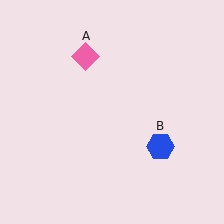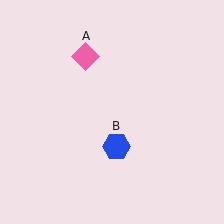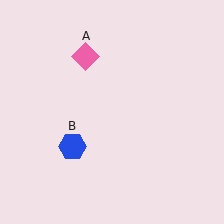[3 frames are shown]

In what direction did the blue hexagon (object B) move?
The blue hexagon (object B) moved left.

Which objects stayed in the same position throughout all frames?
Pink diamond (object A) remained stationary.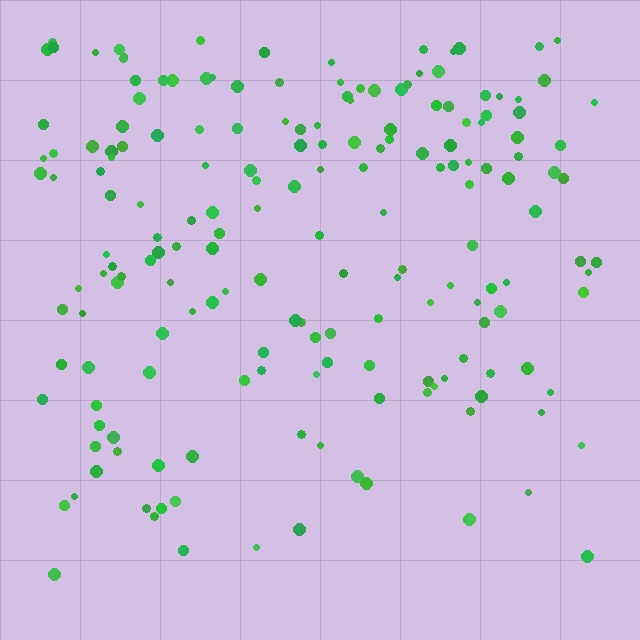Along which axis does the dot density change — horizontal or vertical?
Vertical.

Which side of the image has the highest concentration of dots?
The top.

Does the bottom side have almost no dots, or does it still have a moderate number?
Still a moderate number, just noticeably fewer than the top.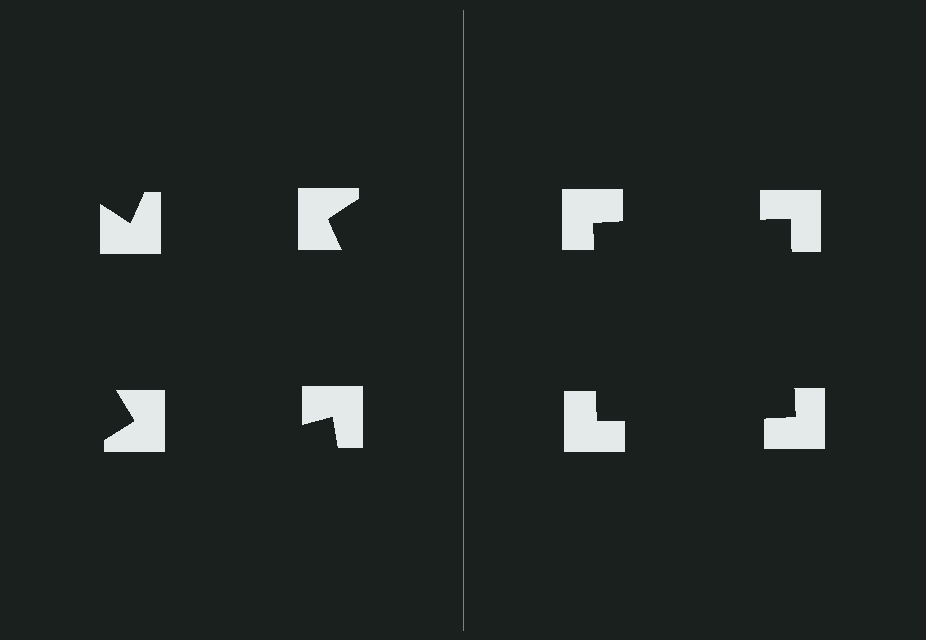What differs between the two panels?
The notched squares are positioned identically on both sides; only the wedge orientations differ. On the right they align to a square; on the left they are misaligned.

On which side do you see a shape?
An illusory square appears on the right side. On the left side the wedge cuts are rotated, so no coherent shape forms.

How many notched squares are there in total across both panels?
8 — 4 on each side.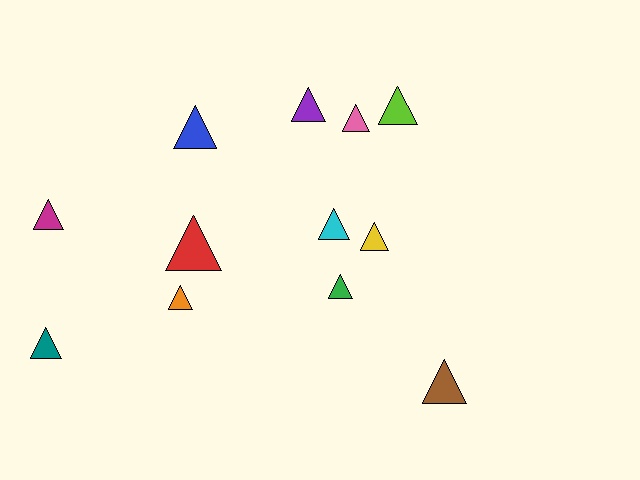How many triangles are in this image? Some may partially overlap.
There are 12 triangles.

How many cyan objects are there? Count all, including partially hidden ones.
There is 1 cyan object.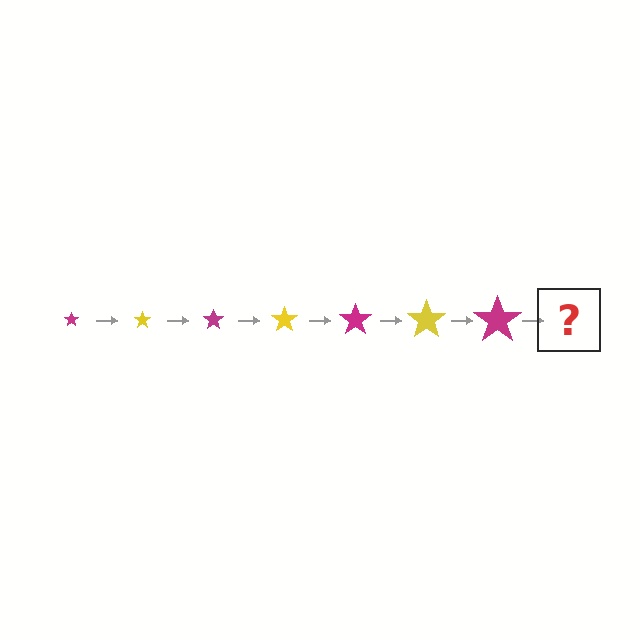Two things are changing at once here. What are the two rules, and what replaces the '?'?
The two rules are that the star grows larger each step and the color cycles through magenta and yellow. The '?' should be a yellow star, larger than the previous one.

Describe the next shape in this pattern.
It should be a yellow star, larger than the previous one.